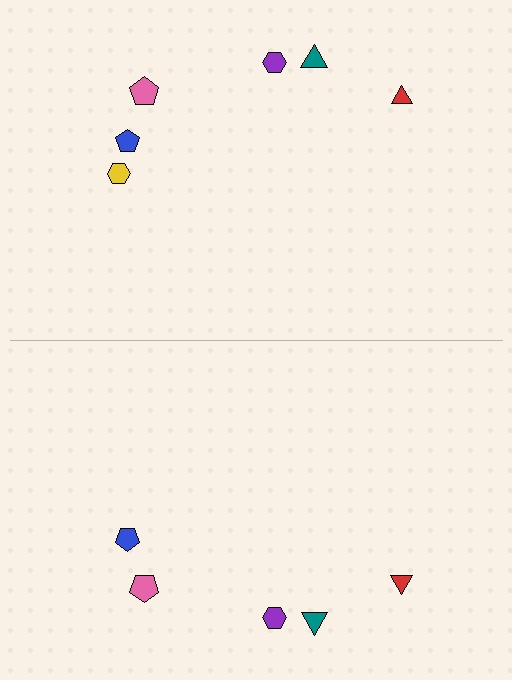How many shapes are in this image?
There are 11 shapes in this image.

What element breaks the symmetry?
A yellow hexagon is missing from the bottom side.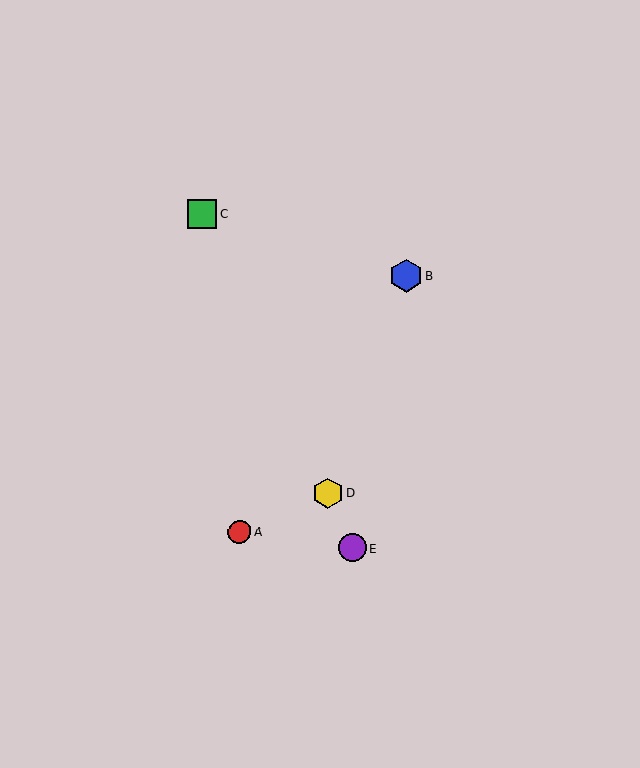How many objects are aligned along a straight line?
3 objects (C, D, E) are aligned along a straight line.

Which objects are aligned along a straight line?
Objects C, D, E are aligned along a straight line.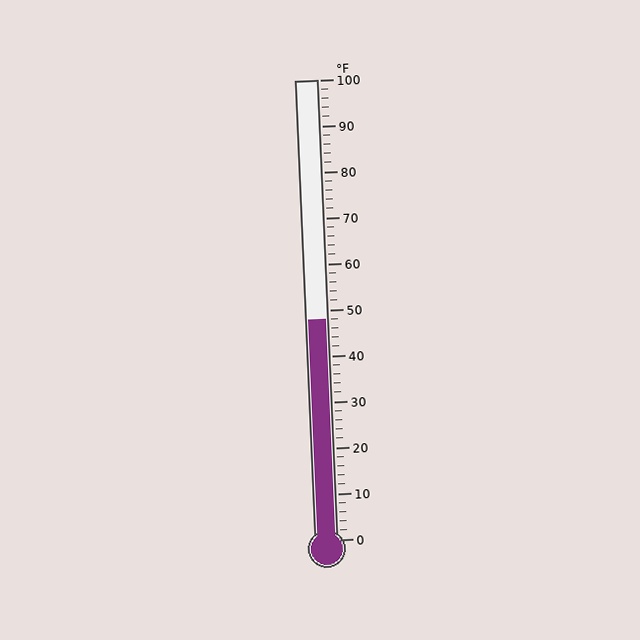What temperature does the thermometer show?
The thermometer shows approximately 48°F.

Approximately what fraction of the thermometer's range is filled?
The thermometer is filled to approximately 50% of its range.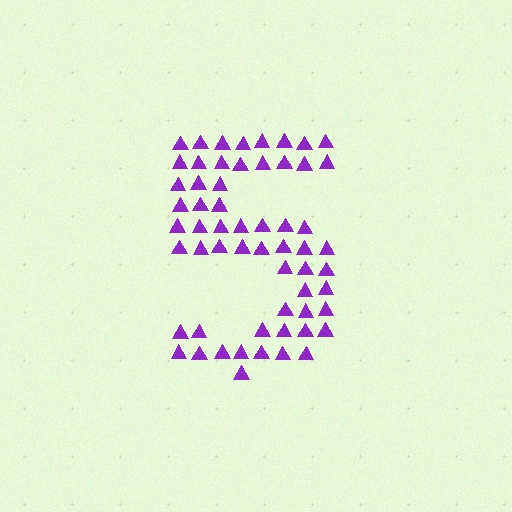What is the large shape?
The large shape is the digit 5.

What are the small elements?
The small elements are triangles.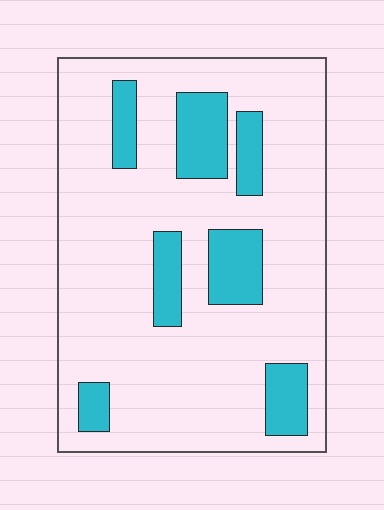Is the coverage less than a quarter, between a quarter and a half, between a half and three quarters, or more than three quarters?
Less than a quarter.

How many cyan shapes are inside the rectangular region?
7.